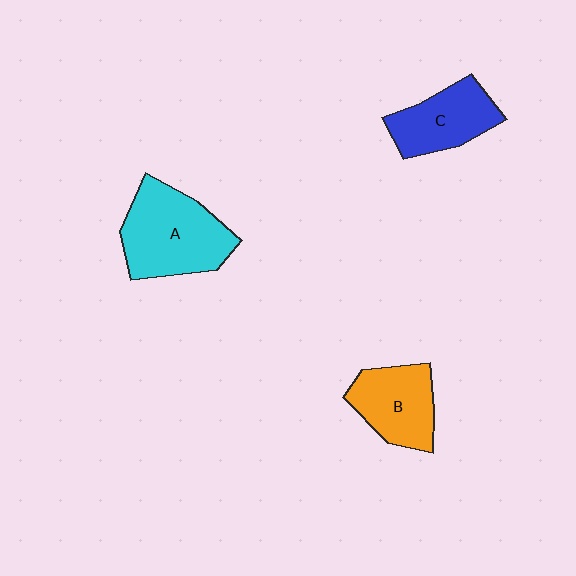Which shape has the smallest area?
Shape C (blue).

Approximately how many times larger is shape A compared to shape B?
Approximately 1.4 times.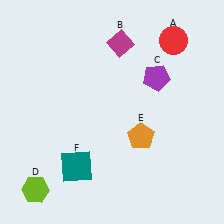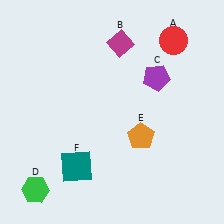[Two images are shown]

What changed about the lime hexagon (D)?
In Image 1, D is lime. In Image 2, it changed to green.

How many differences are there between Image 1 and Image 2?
There is 1 difference between the two images.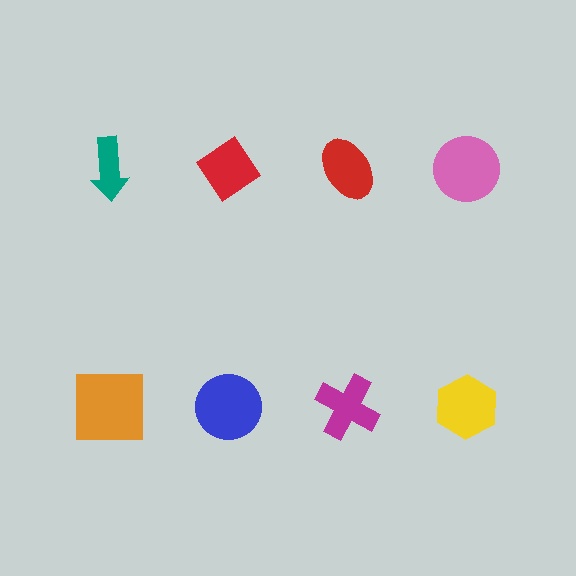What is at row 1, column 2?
A red diamond.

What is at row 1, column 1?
A teal arrow.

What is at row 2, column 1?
An orange square.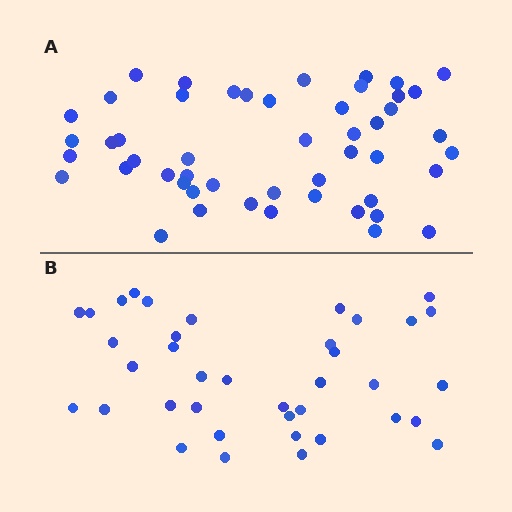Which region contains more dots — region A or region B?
Region A (the top region) has more dots.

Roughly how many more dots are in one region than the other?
Region A has roughly 12 or so more dots than region B.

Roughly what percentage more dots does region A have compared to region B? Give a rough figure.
About 30% more.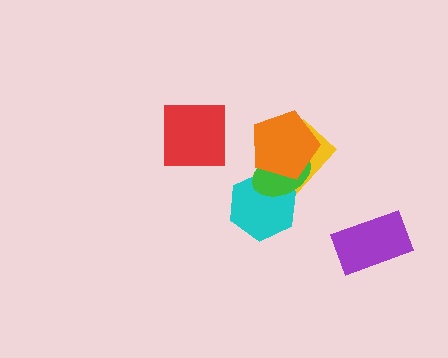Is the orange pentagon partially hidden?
No, no other shape covers it.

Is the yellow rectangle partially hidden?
Yes, it is partially covered by another shape.